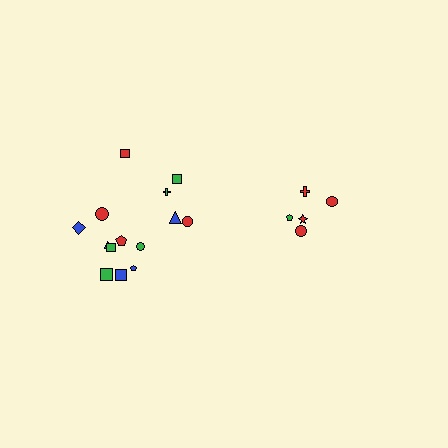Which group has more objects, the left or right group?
The left group.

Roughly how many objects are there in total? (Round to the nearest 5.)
Roughly 20 objects in total.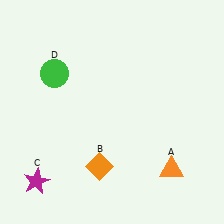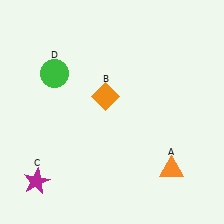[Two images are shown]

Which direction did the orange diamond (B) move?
The orange diamond (B) moved up.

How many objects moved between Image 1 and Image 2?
1 object moved between the two images.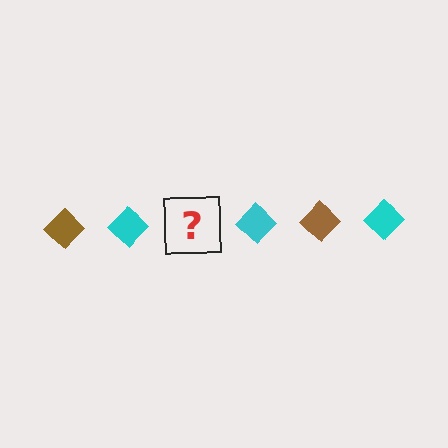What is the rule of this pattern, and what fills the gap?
The rule is that the pattern cycles through brown, cyan diamonds. The gap should be filled with a brown diamond.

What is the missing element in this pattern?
The missing element is a brown diamond.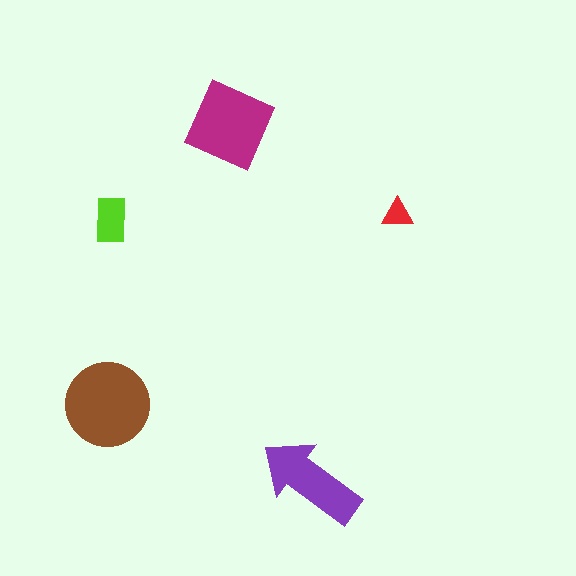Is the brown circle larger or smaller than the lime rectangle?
Larger.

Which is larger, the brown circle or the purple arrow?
The brown circle.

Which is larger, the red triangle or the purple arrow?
The purple arrow.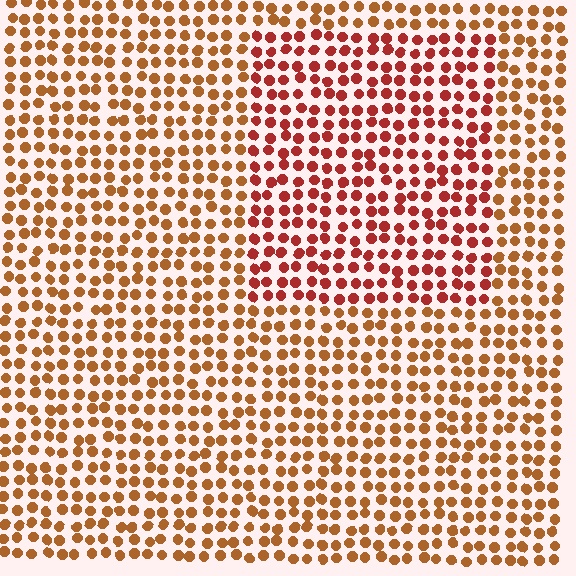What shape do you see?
I see a rectangle.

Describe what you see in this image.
The image is filled with small brown elements in a uniform arrangement. A rectangle-shaped region is visible where the elements are tinted to a slightly different hue, forming a subtle color boundary.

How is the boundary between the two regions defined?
The boundary is defined purely by a slight shift in hue (about 28 degrees). Spacing, size, and orientation are identical on both sides.